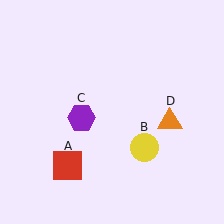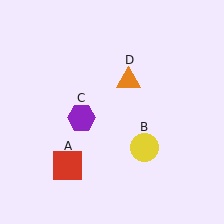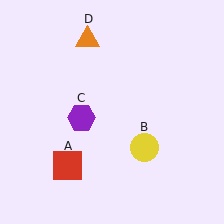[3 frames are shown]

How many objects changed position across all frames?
1 object changed position: orange triangle (object D).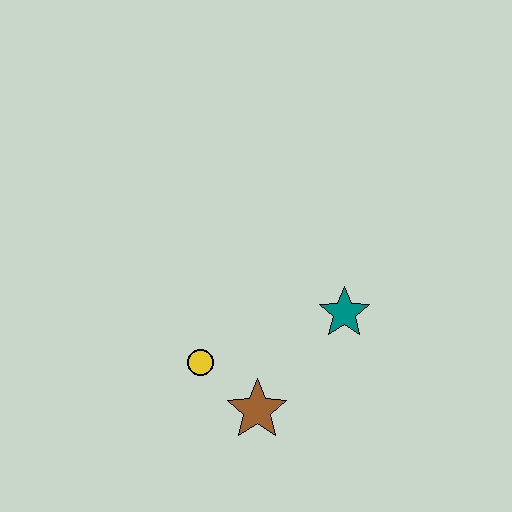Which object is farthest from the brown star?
The teal star is farthest from the brown star.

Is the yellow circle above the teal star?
No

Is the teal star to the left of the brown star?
No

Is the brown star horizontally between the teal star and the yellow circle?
Yes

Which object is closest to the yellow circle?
The brown star is closest to the yellow circle.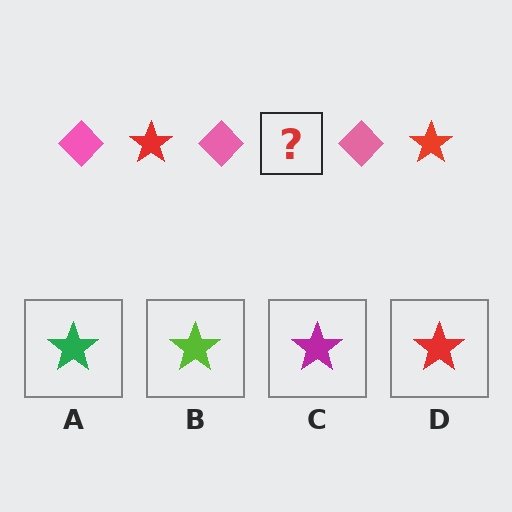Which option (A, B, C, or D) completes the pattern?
D.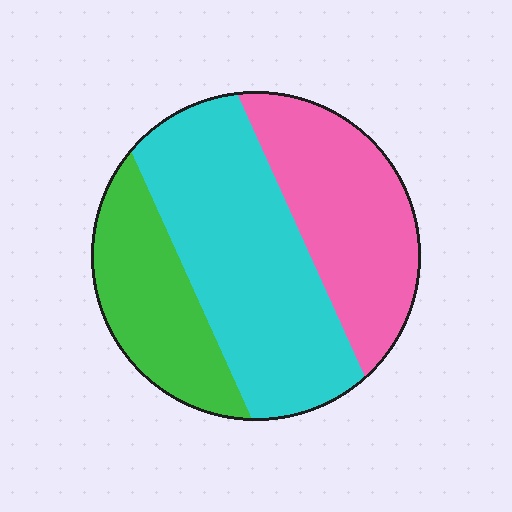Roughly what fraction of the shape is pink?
Pink covers 31% of the shape.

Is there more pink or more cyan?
Cyan.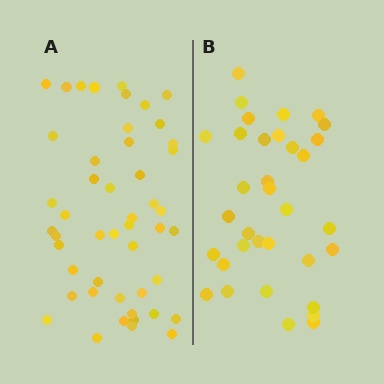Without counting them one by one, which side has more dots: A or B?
Region A (the left region) has more dots.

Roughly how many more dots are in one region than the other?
Region A has approximately 15 more dots than region B.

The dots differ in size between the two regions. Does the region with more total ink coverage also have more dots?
No. Region B has more total ink coverage because its dots are larger, but region A actually contains more individual dots. Total area can be misleading — the number of items is what matters here.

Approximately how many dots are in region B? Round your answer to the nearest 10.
About 30 dots. (The exact count is 34, which rounds to 30.)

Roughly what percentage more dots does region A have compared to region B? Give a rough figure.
About 40% more.